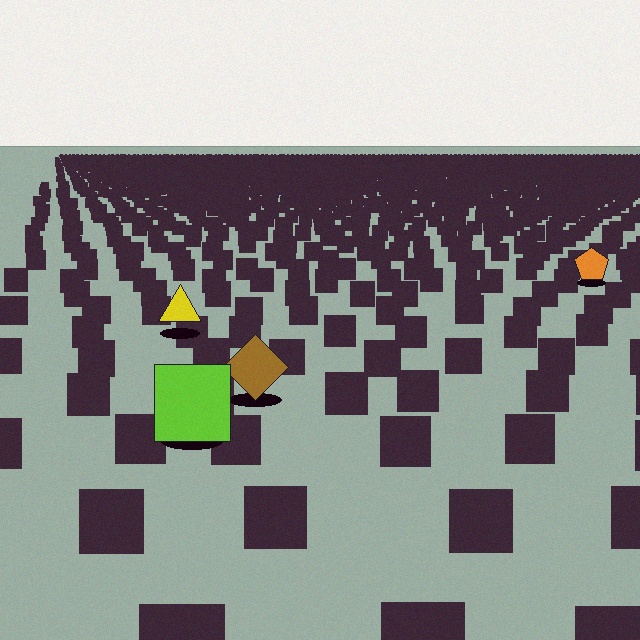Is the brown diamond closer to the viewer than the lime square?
No. The lime square is closer — you can tell from the texture gradient: the ground texture is coarser near it.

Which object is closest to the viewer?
The lime square is closest. The texture marks near it are larger and more spread out.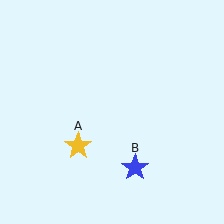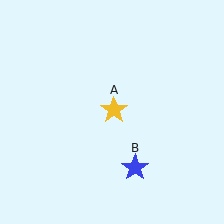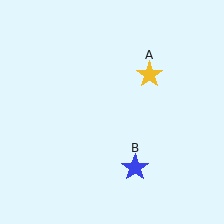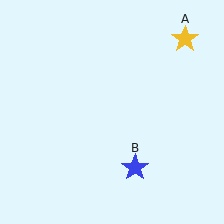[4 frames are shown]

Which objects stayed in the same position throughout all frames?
Blue star (object B) remained stationary.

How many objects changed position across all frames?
1 object changed position: yellow star (object A).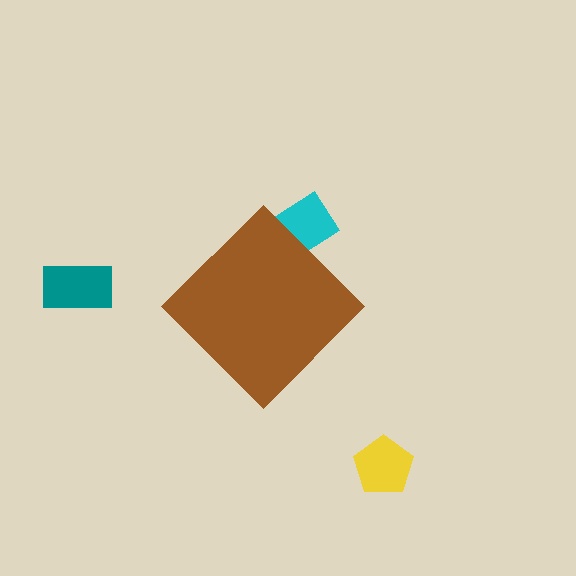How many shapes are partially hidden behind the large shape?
1 shape is partially hidden.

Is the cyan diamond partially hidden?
Yes, the cyan diamond is partially hidden behind the brown diamond.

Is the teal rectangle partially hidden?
No, the teal rectangle is fully visible.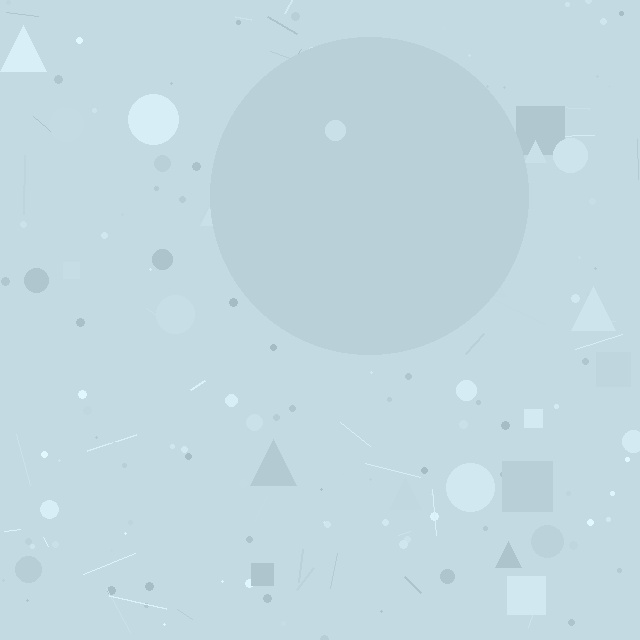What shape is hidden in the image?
A circle is hidden in the image.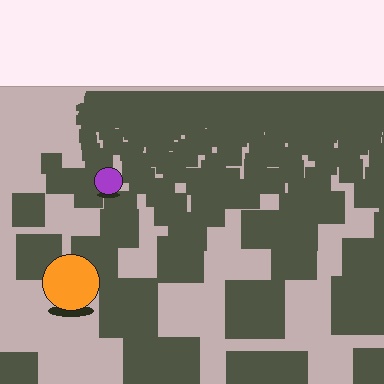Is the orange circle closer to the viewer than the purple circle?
Yes. The orange circle is closer — you can tell from the texture gradient: the ground texture is coarser near it.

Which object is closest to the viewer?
The orange circle is closest. The texture marks near it are larger and more spread out.